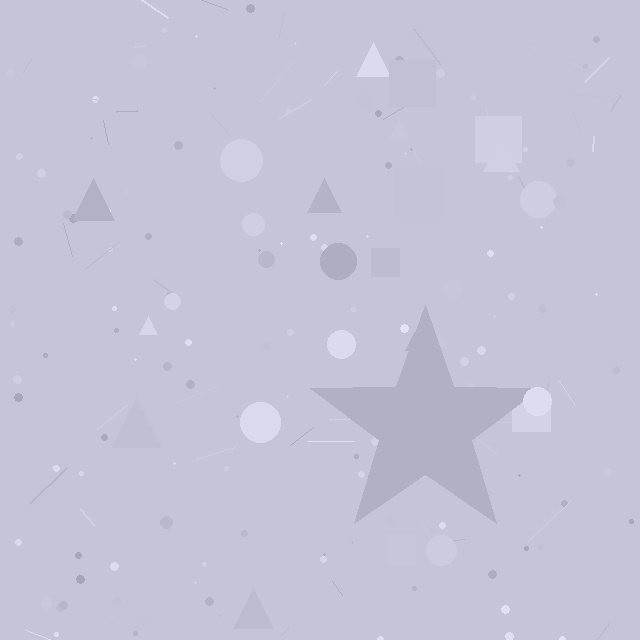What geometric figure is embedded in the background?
A star is embedded in the background.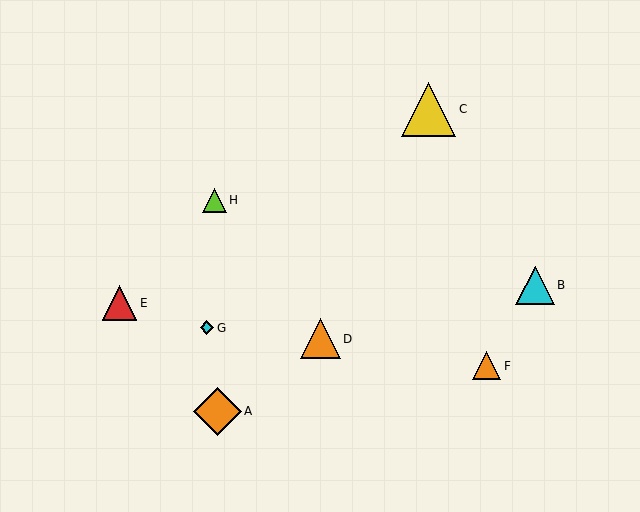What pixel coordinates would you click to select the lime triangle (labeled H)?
Click at (214, 200) to select the lime triangle H.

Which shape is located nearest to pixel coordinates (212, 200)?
The lime triangle (labeled H) at (214, 200) is nearest to that location.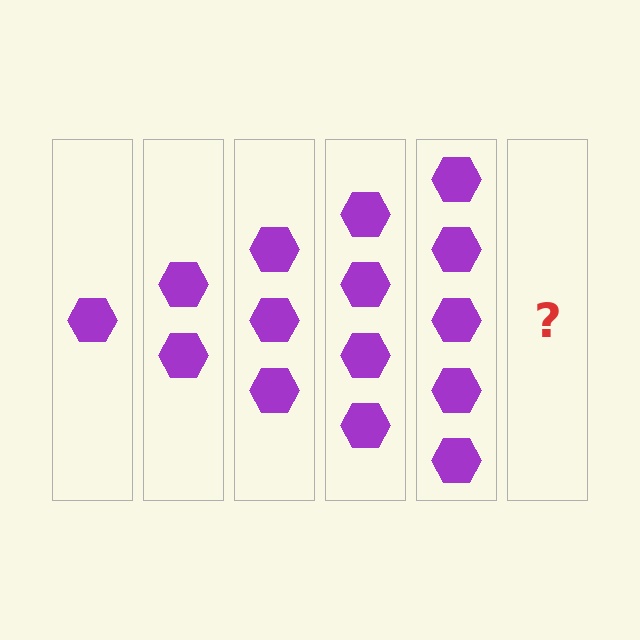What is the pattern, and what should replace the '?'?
The pattern is that each step adds one more hexagon. The '?' should be 6 hexagons.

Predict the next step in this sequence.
The next step is 6 hexagons.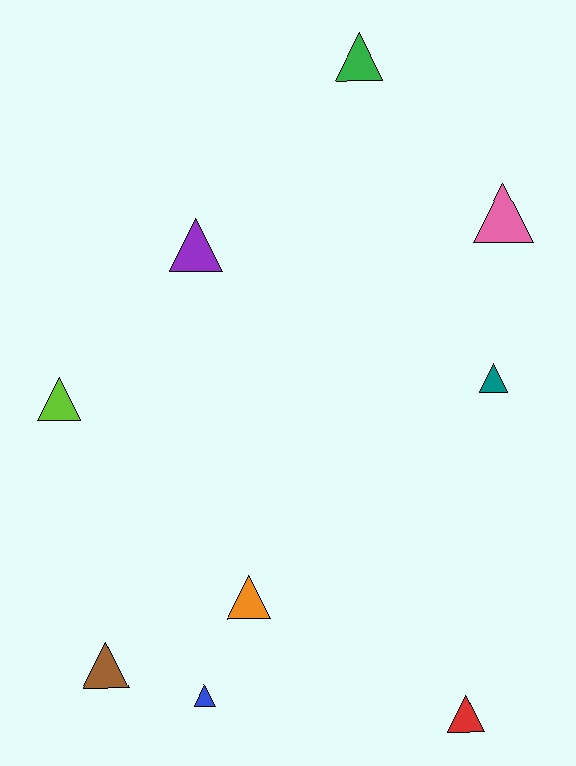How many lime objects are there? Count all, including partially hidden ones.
There is 1 lime object.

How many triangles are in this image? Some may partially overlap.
There are 9 triangles.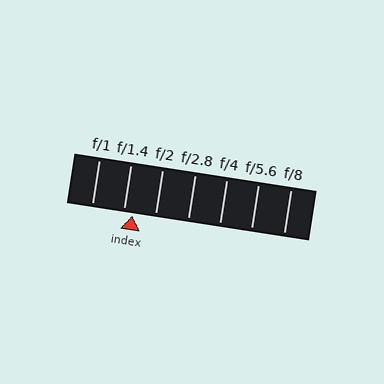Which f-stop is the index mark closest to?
The index mark is closest to f/1.4.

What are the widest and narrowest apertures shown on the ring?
The widest aperture shown is f/1 and the narrowest is f/8.